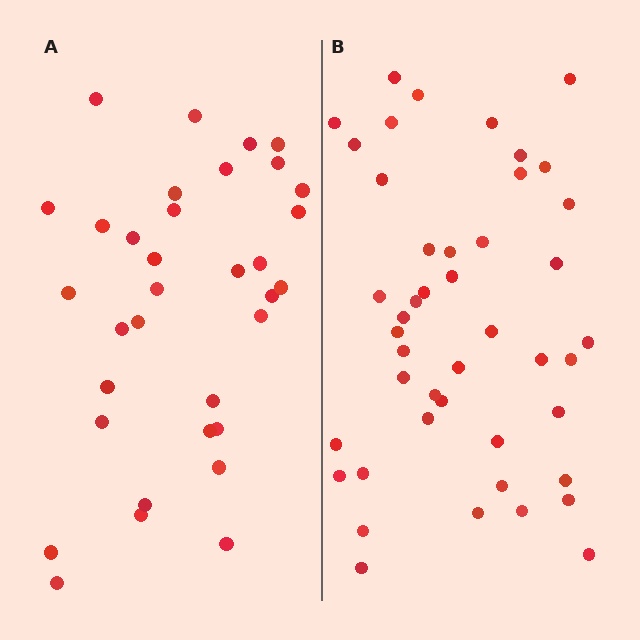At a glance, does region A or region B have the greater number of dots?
Region B (the right region) has more dots.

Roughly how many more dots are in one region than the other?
Region B has roughly 12 or so more dots than region A.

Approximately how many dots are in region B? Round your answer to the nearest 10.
About 40 dots. (The exact count is 45, which rounds to 40.)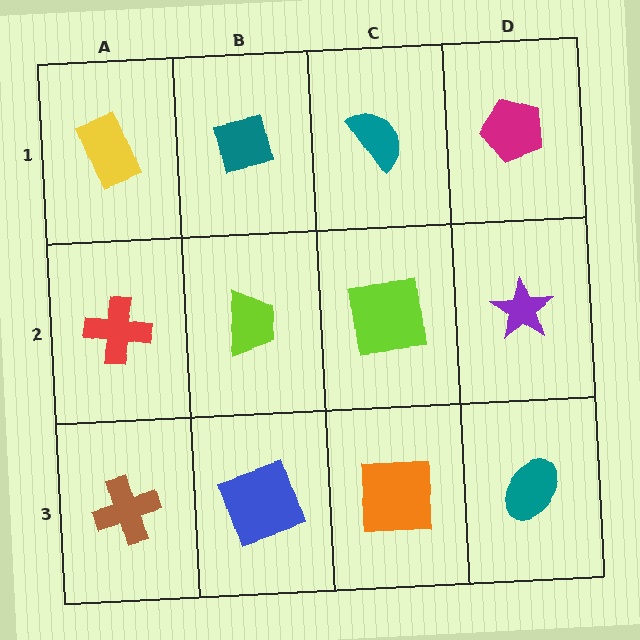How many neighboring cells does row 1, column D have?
2.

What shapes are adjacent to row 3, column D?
A purple star (row 2, column D), an orange square (row 3, column C).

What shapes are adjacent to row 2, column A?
A yellow rectangle (row 1, column A), a brown cross (row 3, column A), a lime trapezoid (row 2, column B).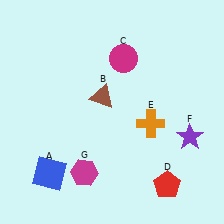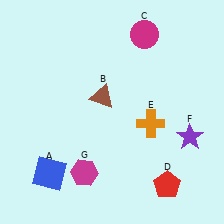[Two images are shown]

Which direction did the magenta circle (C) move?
The magenta circle (C) moved up.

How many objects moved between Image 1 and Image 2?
1 object moved between the two images.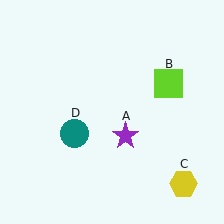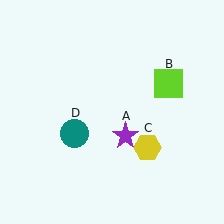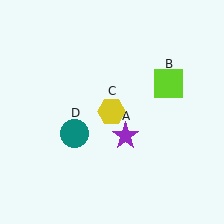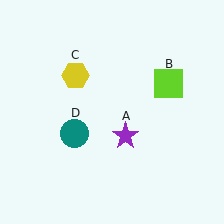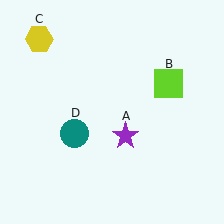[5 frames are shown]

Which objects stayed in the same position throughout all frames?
Purple star (object A) and lime square (object B) and teal circle (object D) remained stationary.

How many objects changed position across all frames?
1 object changed position: yellow hexagon (object C).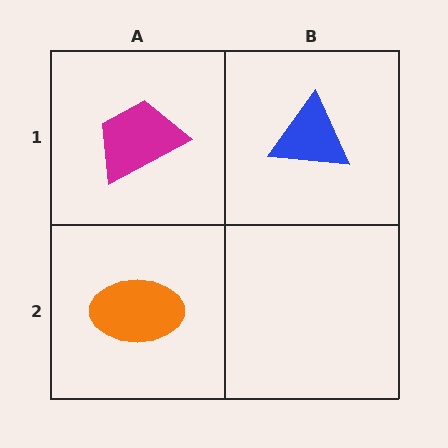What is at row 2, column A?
An orange ellipse.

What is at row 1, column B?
A blue triangle.